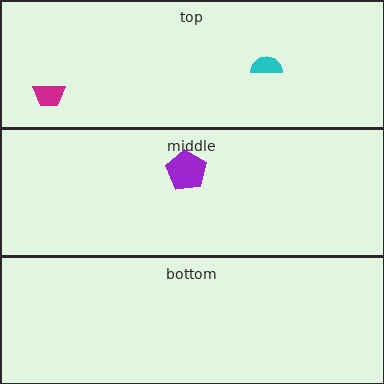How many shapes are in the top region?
2.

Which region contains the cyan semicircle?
The top region.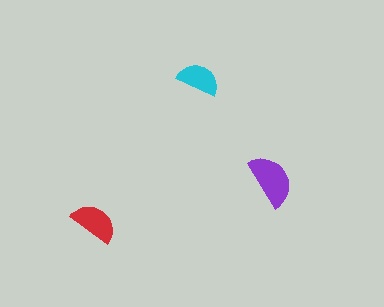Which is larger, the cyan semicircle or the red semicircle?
The red one.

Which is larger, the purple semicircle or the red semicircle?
The purple one.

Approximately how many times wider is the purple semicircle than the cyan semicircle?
About 1.5 times wider.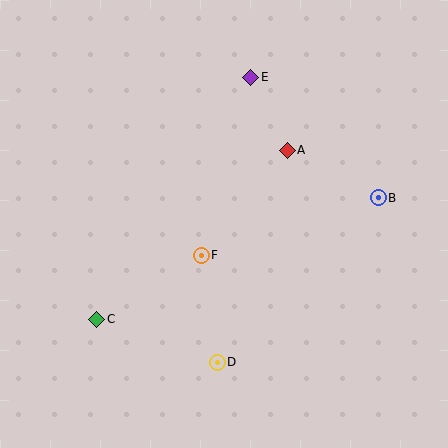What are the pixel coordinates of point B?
Point B is at (378, 198).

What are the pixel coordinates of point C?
Point C is at (97, 319).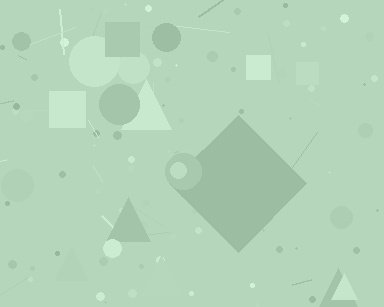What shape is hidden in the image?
A diamond is hidden in the image.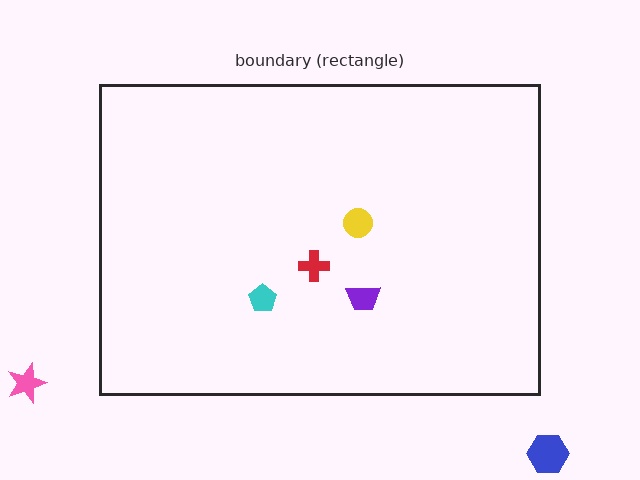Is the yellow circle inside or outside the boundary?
Inside.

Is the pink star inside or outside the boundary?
Outside.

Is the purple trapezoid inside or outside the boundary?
Inside.